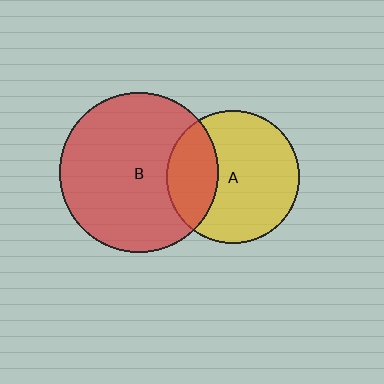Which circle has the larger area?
Circle B (red).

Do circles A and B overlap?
Yes.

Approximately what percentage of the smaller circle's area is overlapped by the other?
Approximately 30%.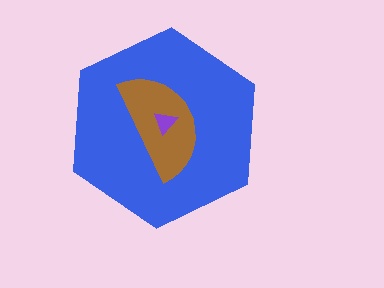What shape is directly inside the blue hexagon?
The brown semicircle.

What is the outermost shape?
The blue hexagon.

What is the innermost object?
The purple triangle.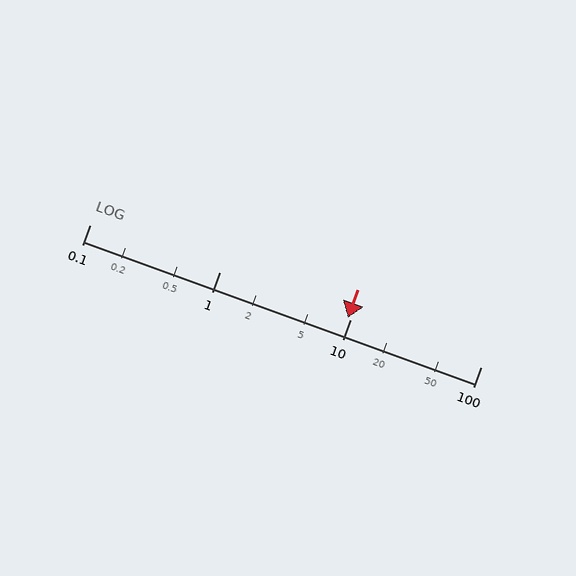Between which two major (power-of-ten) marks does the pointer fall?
The pointer is between 1 and 10.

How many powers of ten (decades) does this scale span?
The scale spans 3 decades, from 0.1 to 100.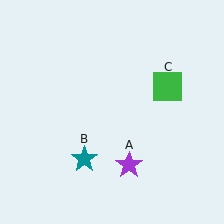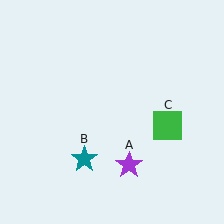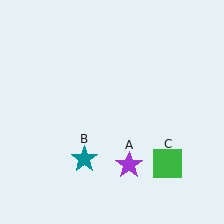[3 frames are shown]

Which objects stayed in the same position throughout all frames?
Purple star (object A) and teal star (object B) remained stationary.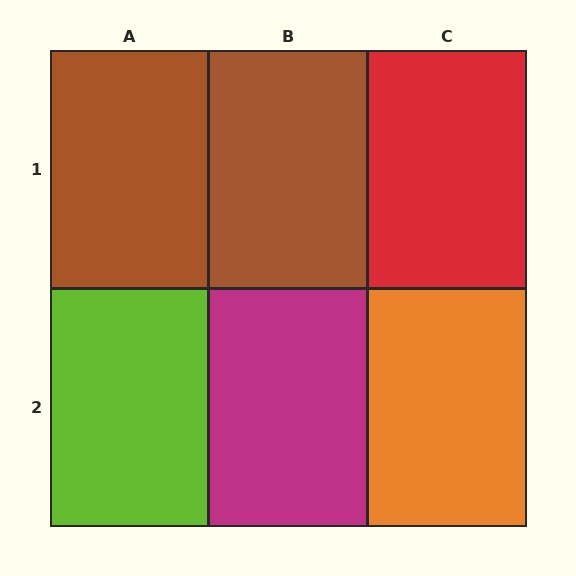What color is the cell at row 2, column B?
Magenta.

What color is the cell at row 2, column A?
Lime.